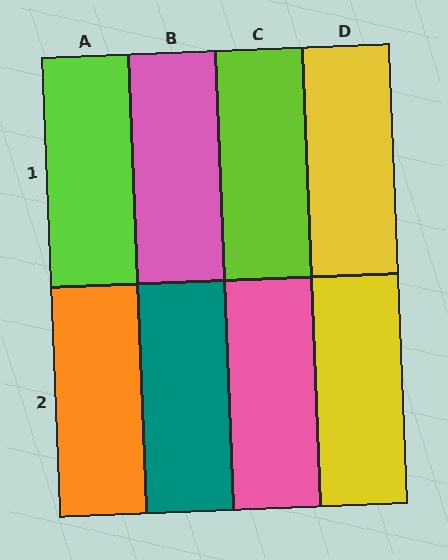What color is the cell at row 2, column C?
Pink.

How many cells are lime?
2 cells are lime.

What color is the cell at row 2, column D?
Yellow.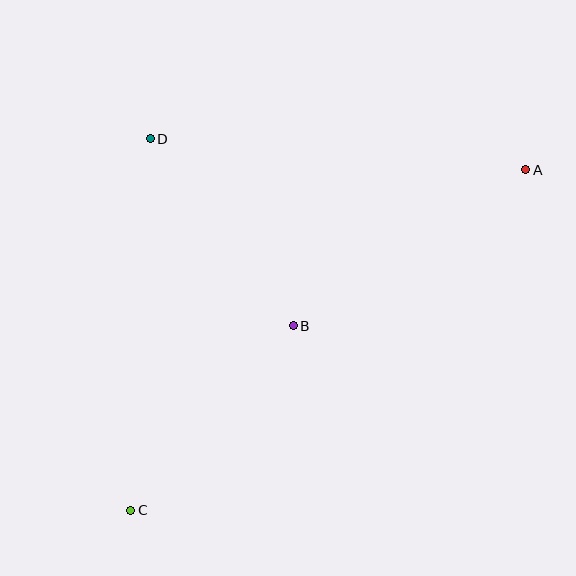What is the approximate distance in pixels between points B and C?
The distance between B and C is approximately 246 pixels.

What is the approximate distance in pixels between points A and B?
The distance between A and B is approximately 280 pixels.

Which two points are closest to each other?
Points B and D are closest to each other.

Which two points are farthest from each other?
Points A and C are farthest from each other.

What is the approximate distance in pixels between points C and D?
The distance between C and D is approximately 372 pixels.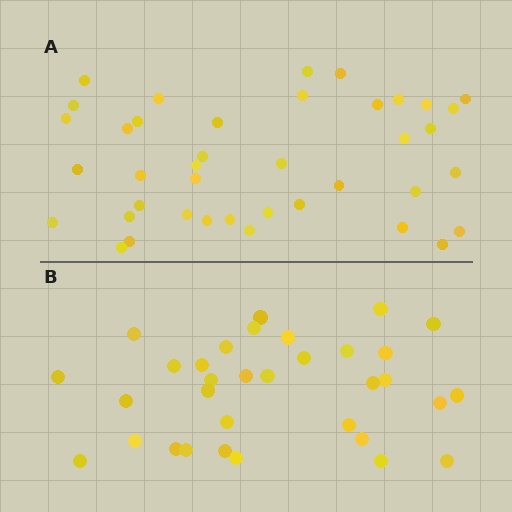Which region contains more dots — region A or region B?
Region A (the top region) has more dots.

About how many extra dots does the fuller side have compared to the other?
Region A has roughly 8 or so more dots than region B.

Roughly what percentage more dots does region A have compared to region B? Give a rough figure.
About 20% more.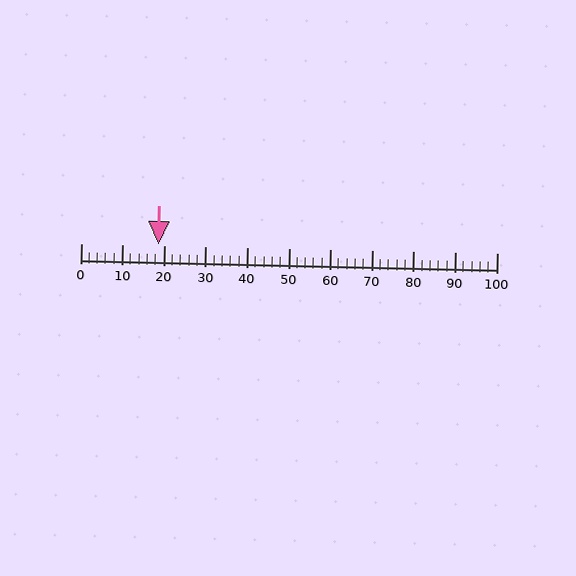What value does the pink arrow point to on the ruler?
The pink arrow points to approximately 19.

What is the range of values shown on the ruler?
The ruler shows values from 0 to 100.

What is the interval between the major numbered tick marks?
The major tick marks are spaced 10 units apart.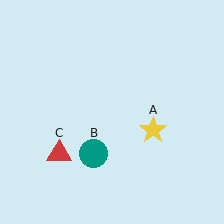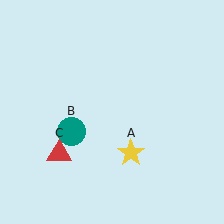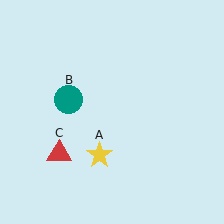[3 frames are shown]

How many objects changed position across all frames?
2 objects changed position: yellow star (object A), teal circle (object B).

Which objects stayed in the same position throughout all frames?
Red triangle (object C) remained stationary.